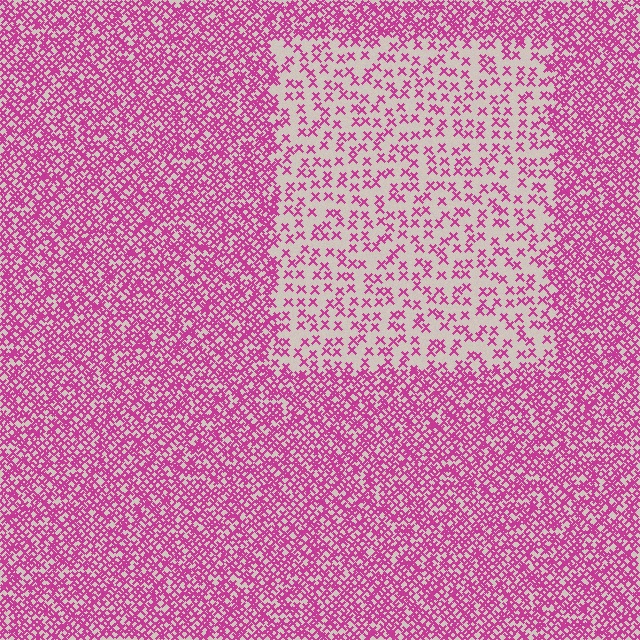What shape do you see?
I see a rectangle.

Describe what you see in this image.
The image contains small magenta elements arranged at two different densities. A rectangle-shaped region is visible where the elements are less densely packed than the surrounding area.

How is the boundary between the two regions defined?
The boundary is defined by a change in element density (approximately 2.8x ratio). All elements are the same color, size, and shape.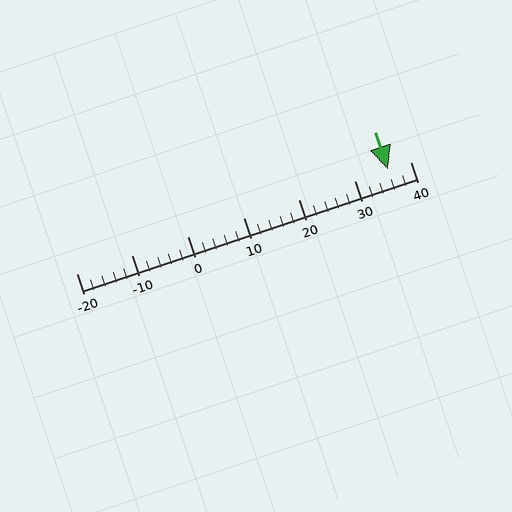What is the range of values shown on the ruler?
The ruler shows values from -20 to 40.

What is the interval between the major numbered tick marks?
The major tick marks are spaced 10 units apart.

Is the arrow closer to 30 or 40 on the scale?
The arrow is closer to 40.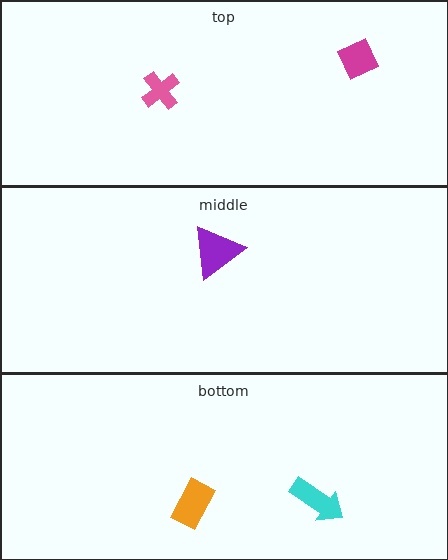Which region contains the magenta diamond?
The top region.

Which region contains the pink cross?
The top region.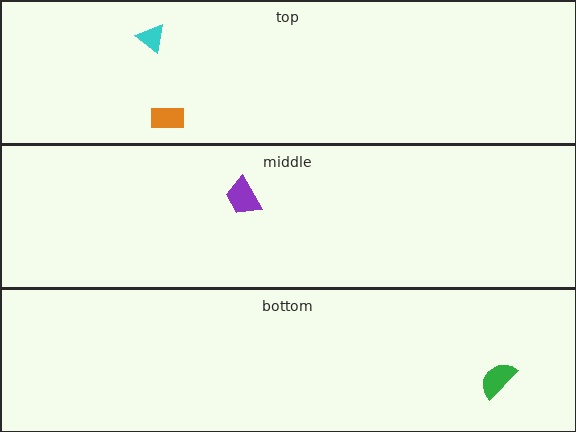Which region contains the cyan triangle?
The top region.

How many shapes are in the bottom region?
1.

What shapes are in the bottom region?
The green semicircle.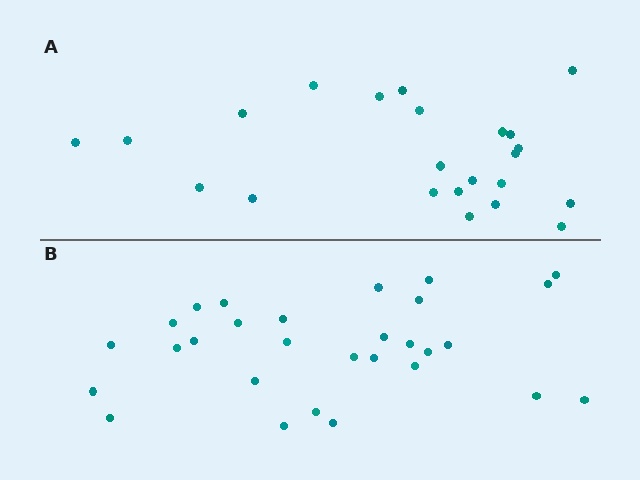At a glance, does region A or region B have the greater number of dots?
Region B (the bottom region) has more dots.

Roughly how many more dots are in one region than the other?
Region B has about 6 more dots than region A.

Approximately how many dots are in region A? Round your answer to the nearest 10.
About 20 dots. (The exact count is 23, which rounds to 20.)